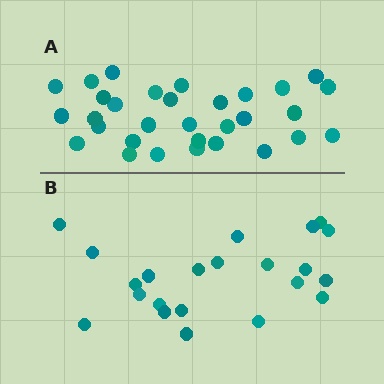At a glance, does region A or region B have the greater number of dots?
Region A (the top region) has more dots.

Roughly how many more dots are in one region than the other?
Region A has roughly 8 or so more dots than region B.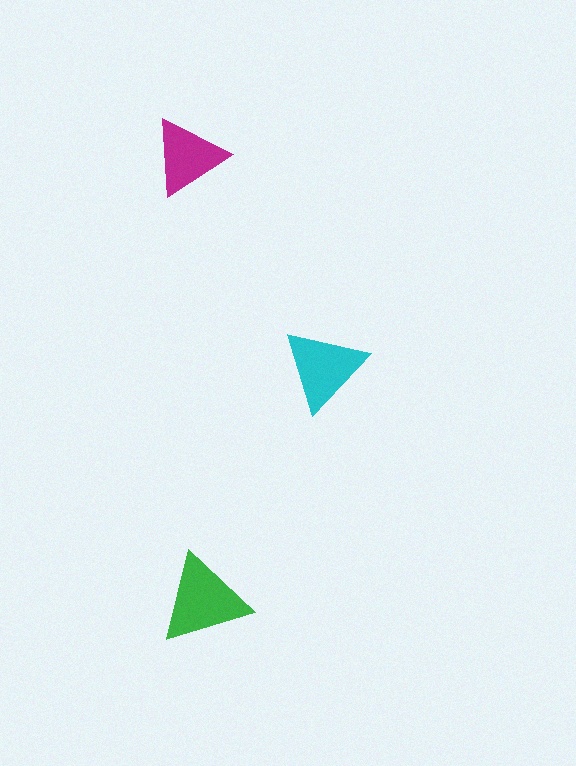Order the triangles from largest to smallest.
the green one, the cyan one, the magenta one.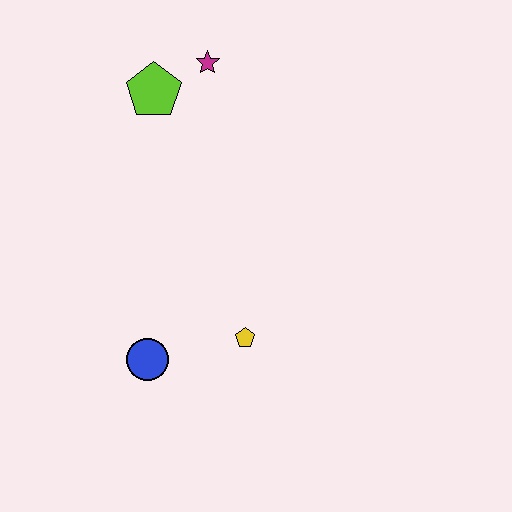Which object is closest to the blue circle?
The yellow pentagon is closest to the blue circle.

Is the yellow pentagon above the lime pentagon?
No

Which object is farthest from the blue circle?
The magenta star is farthest from the blue circle.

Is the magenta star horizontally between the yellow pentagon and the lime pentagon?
Yes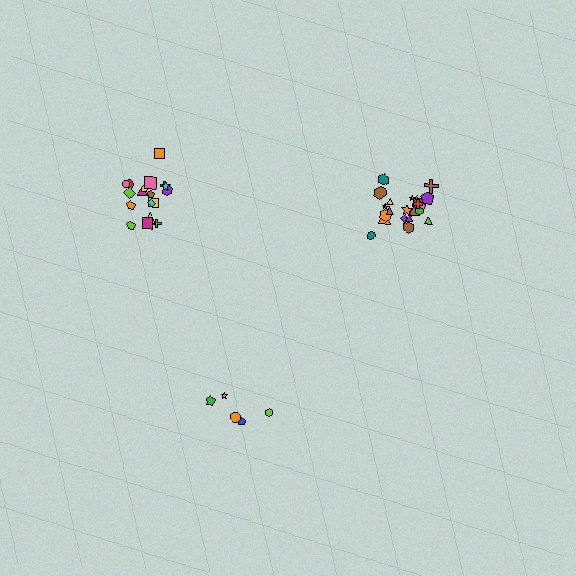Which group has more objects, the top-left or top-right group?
The top-right group.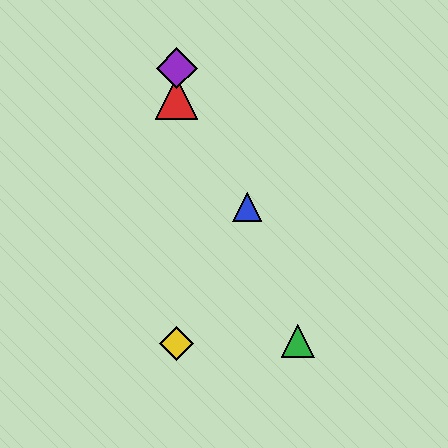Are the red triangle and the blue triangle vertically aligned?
No, the red triangle is at x≈177 and the blue triangle is at x≈247.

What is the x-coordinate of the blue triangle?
The blue triangle is at x≈247.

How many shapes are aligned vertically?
3 shapes (the red triangle, the yellow diamond, the purple diamond) are aligned vertically.